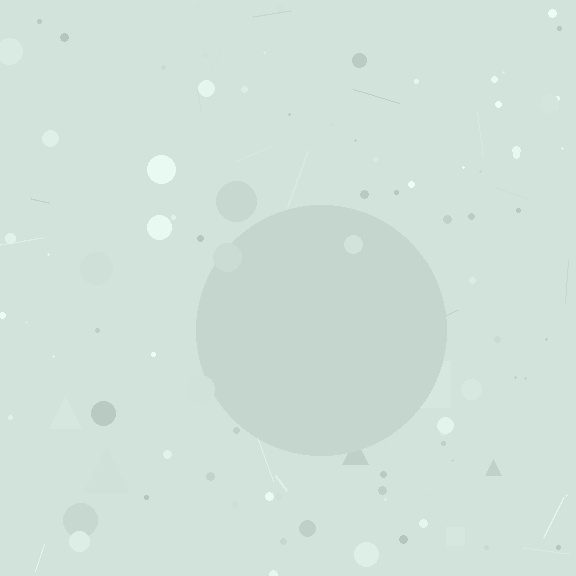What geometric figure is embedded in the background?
A circle is embedded in the background.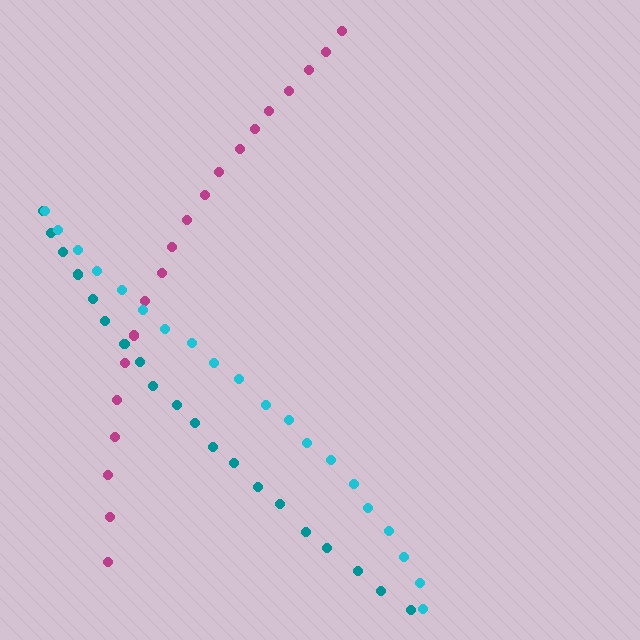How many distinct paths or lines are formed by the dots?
There are 3 distinct paths.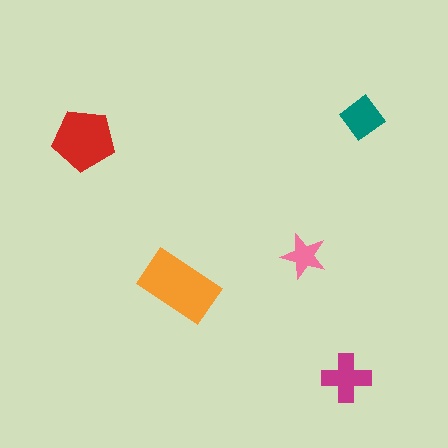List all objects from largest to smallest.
The orange rectangle, the red pentagon, the magenta cross, the teal diamond, the pink star.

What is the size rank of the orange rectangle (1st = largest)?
1st.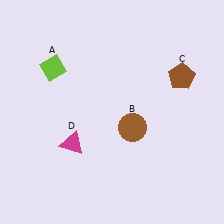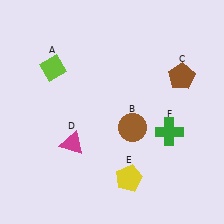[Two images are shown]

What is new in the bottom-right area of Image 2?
A green cross (F) was added in the bottom-right area of Image 2.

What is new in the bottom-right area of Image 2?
A yellow pentagon (E) was added in the bottom-right area of Image 2.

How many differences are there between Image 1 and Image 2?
There are 2 differences between the two images.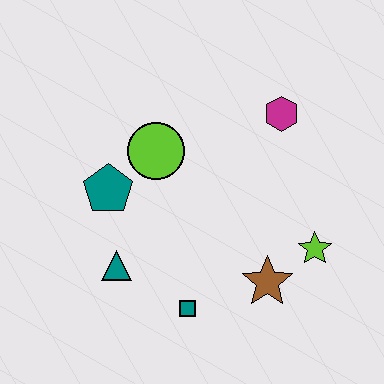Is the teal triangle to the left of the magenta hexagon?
Yes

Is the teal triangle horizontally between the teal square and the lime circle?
No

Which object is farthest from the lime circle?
The lime star is farthest from the lime circle.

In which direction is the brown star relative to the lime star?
The brown star is to the left of the lime star.